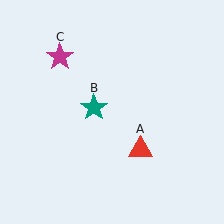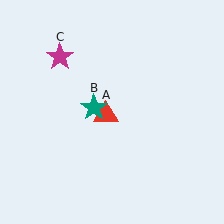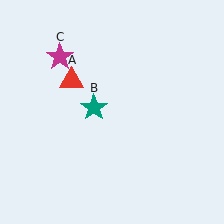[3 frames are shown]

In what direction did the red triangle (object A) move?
The red triangle (object A) moved up and to the left.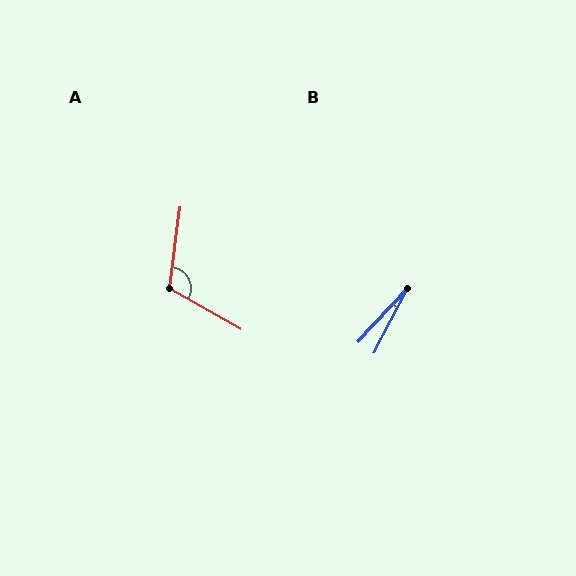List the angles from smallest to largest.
B (15°), A (112°).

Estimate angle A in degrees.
Approximately 112 degrees.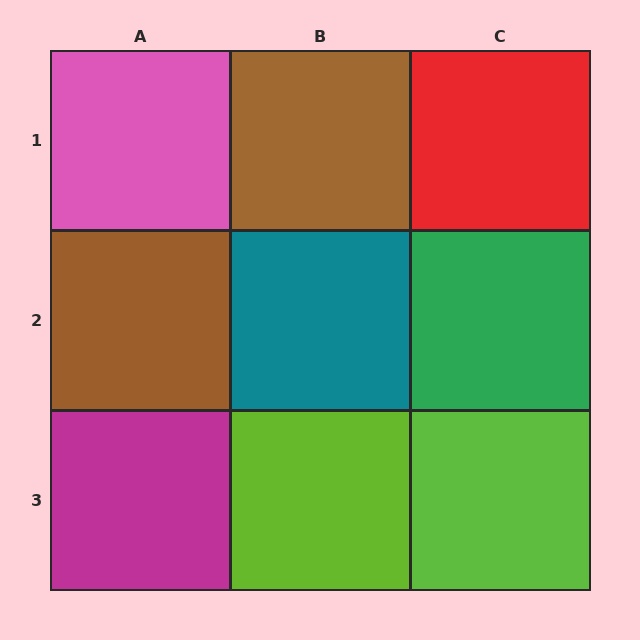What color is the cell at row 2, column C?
Green.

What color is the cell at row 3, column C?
Lime.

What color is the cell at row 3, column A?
Magenta.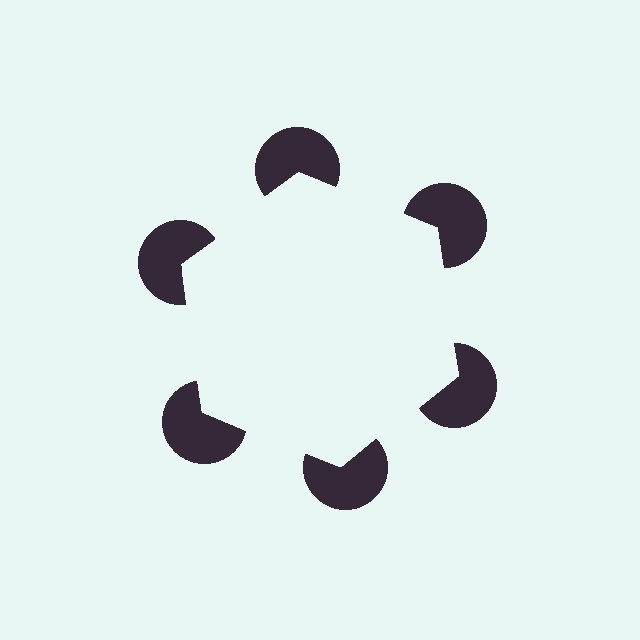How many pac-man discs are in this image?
There are 6 — one at each vertex of the illusory hexagon.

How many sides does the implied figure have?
6 sides.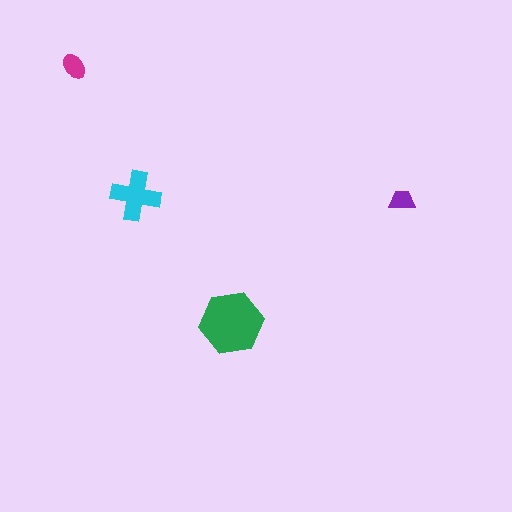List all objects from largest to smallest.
The green hexagon, the cyan cross, the magenta ellipse, the purple trapezoid.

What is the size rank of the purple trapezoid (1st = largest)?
4th.